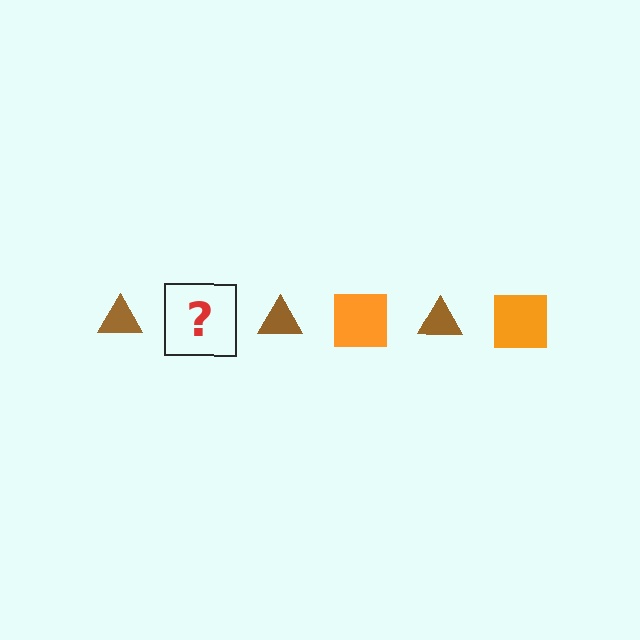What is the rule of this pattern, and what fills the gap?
The rule is that the pattern alternates between brown triangle and orange square. The gap should be filled with an orange square.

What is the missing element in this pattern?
The missing element is an orange square.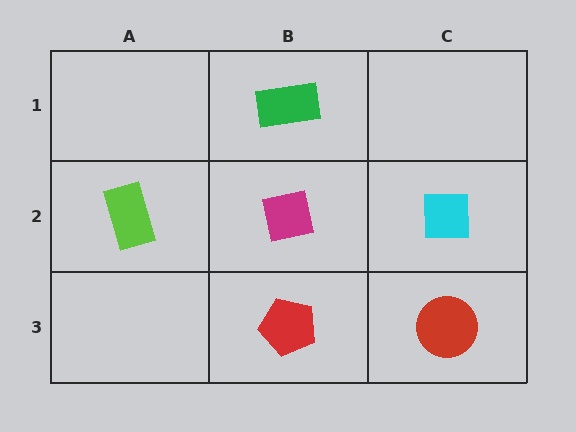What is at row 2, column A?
A lime rectangle.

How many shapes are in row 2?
3 shapes.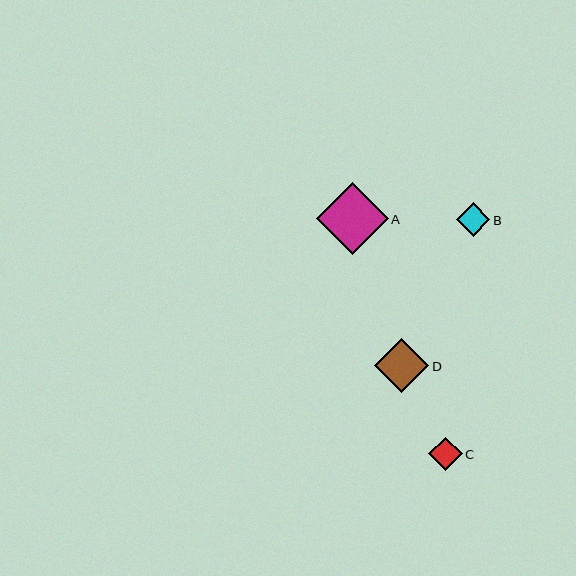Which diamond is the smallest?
Diamond B is the smallest with a size of approximately 33 pixels.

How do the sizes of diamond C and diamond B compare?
Diamond C and diamond B are approximately the same size.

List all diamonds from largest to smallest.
From largest to smallest: A, D, C, B.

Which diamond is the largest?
Diamond A is the largest with a size of approximately 72 pixels.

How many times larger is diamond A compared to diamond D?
Diamond A is approximately 1.3 times the size of diamond D.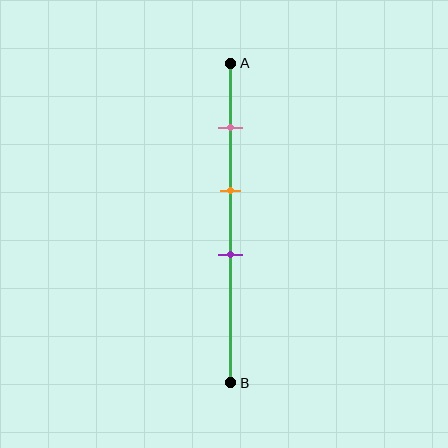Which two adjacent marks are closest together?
The orange and purple marks are the closest adjacent pair.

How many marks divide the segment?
There are 3 marks dividing the segment.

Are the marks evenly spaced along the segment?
Yes, the marks are approximately evenly spaced.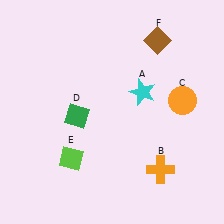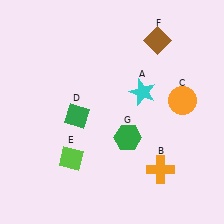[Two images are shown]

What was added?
A green hexagon (G) was added in Image 2.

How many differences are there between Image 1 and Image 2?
There is 1 difference between the two images.